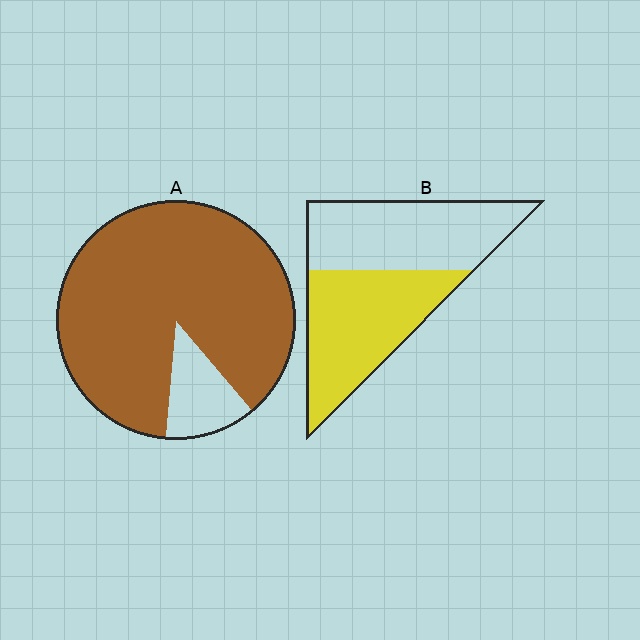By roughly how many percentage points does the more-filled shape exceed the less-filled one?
By roughly 35 percentage points (A over B).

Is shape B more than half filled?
Roughly half.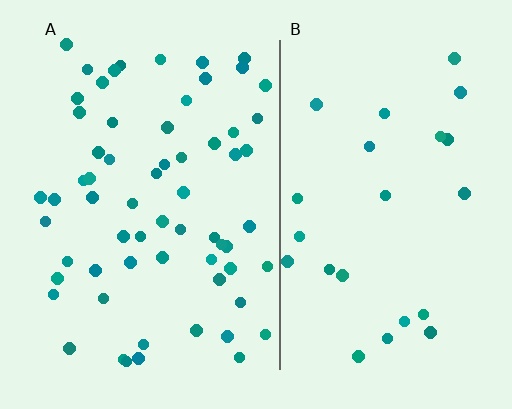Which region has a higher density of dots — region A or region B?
A (the left).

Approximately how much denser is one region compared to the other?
Approximately 2.6× — region A over region B.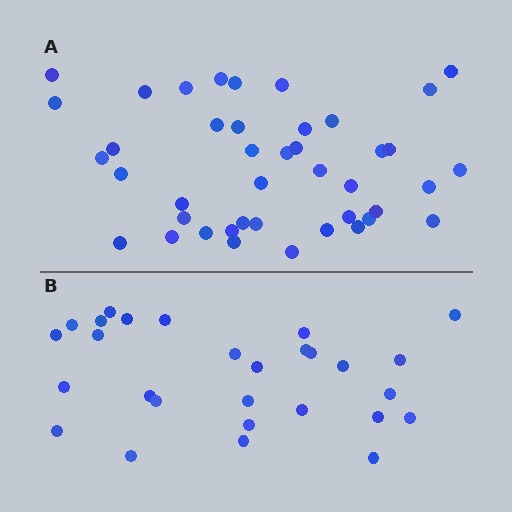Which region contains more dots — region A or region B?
Region A (the top region) has more dots.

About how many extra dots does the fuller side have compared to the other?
Region A has approximately 15 more dots than region B.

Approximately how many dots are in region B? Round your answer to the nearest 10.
About 30 dots. (The exact count is 28, which rounds to 30.)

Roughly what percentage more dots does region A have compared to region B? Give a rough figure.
About 50% more.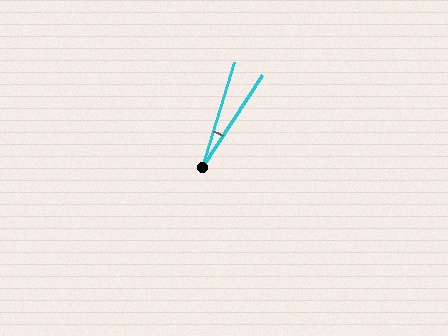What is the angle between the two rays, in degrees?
Approximately 16 degrees.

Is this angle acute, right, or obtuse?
It is acute.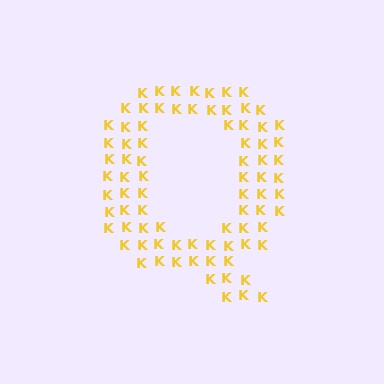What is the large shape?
The large shape is the letter Q.